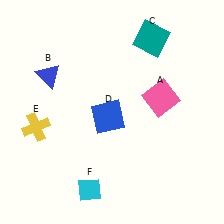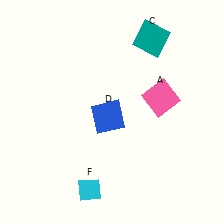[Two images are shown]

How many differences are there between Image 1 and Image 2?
There are 2 differences between the two images.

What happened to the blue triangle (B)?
The blue triangle (B) was removed in Image 2. It was in the top-left area of Image 1.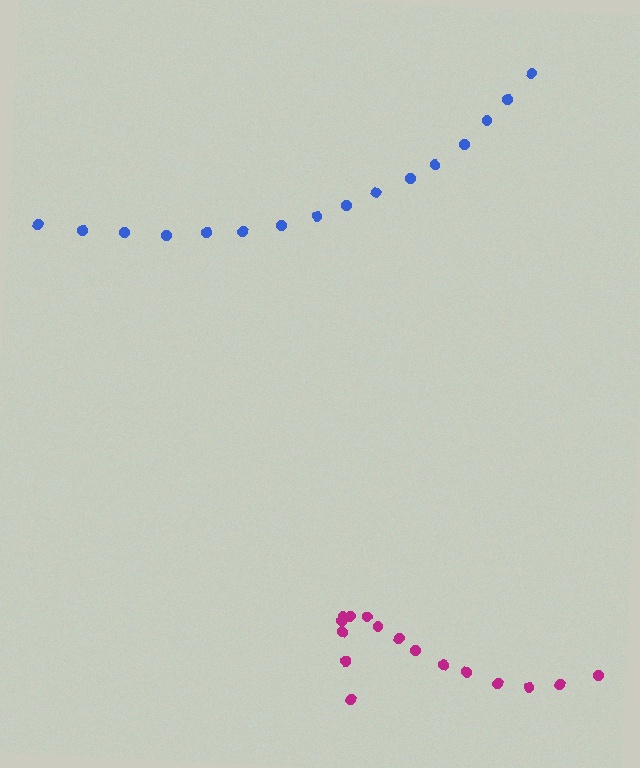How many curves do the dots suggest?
There are 2 distinct paths.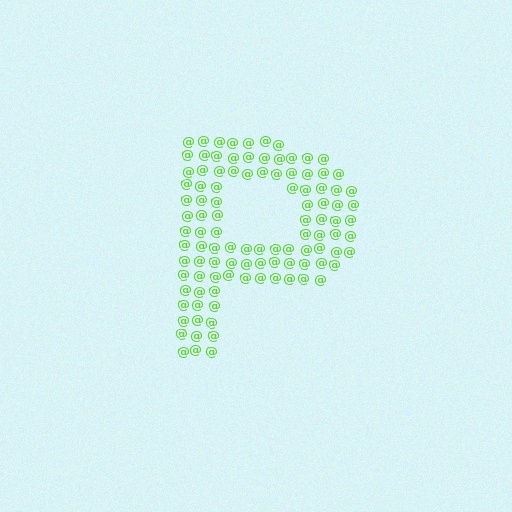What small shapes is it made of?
It is made of small at signs.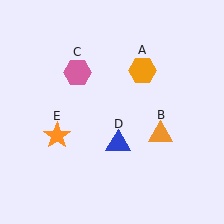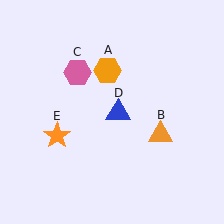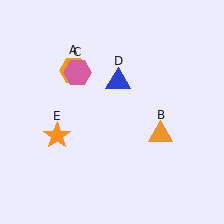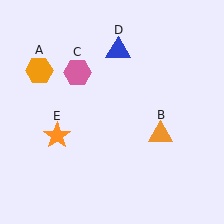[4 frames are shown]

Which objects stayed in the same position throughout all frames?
Orange triangle (object B) and pink hexagon (object C) and orange star (object E) remained stationary.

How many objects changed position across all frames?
2 objects changed position: orange hexagon (object A), blue triangle (object D).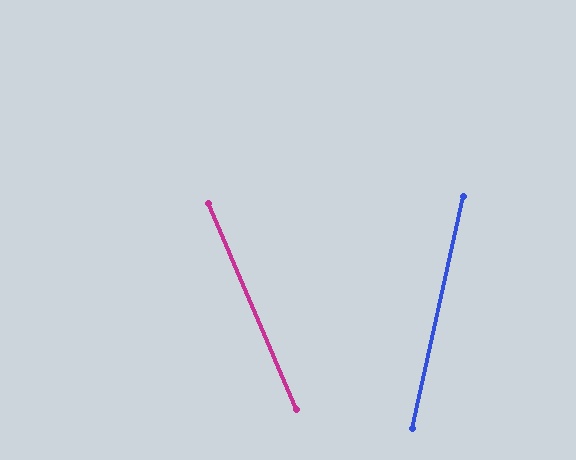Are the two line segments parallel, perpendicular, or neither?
Neither parallel nor perpendicular — they differ by about 36°.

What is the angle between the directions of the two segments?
Approximately 36 degrees.